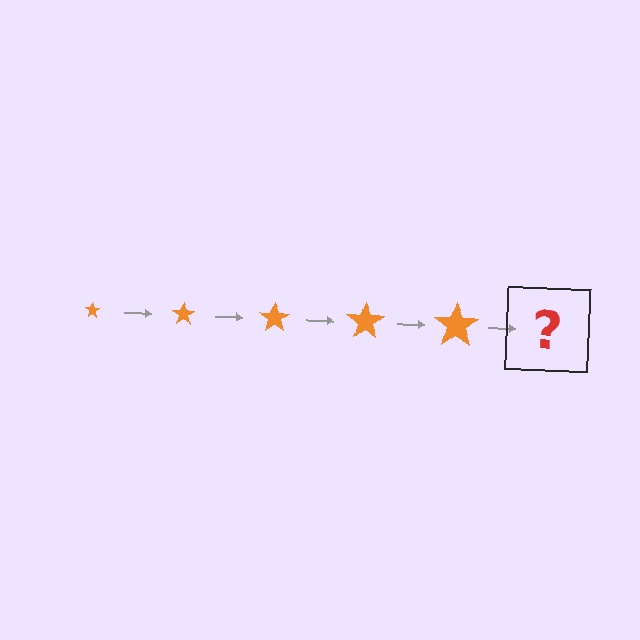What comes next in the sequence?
The next element should be an orange star, larger than the previous one.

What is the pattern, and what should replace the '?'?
The pattern is that the star gets progressively larger each step. The '?' should be an orange star, larger than the previous one.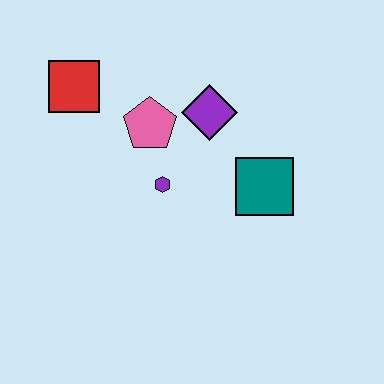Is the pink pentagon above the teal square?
Yes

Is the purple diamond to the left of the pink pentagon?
No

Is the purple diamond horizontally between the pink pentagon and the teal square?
Yes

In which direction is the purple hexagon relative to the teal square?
The purple hexagon is to the left of the teal square.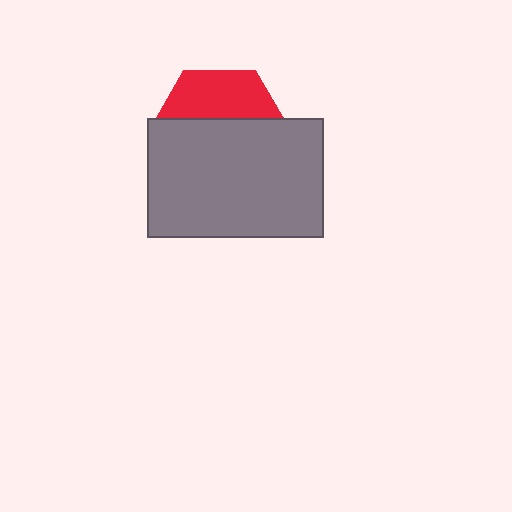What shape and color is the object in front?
The object in front is a gray rectangle.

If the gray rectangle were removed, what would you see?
You would see the complete red hexagon.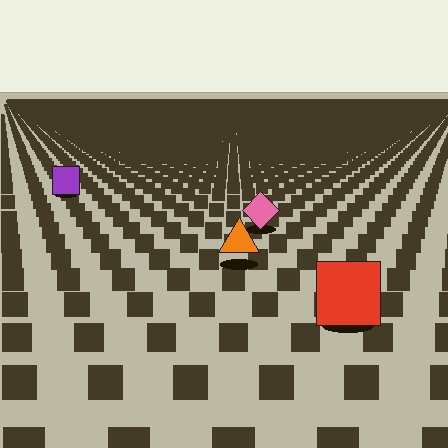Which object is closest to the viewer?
The red square is closest. The texture marks near it are larger and more spread out.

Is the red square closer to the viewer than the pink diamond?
Yes. The red square is closer — you can tell from the texture gradient: the ground texture is coarser near it.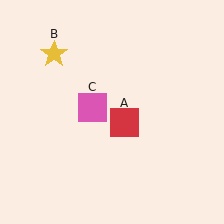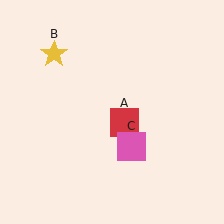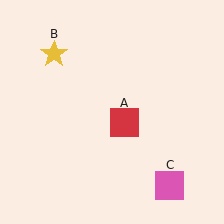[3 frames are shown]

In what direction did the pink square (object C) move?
The pink square (object C) moved down and to the right.